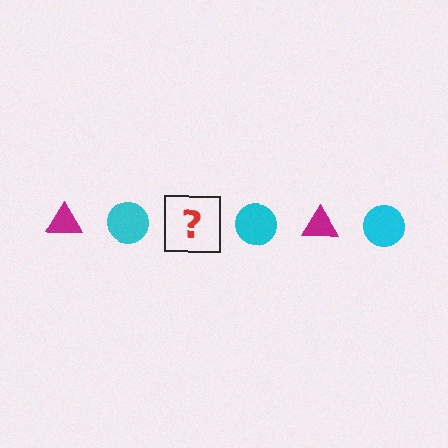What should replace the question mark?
The question mark should be replaced with a magenta triangle.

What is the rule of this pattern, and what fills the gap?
The rule is that the pattern alternates between magenta triangle and cyan circle. The gap should be filled with a magenta triangle.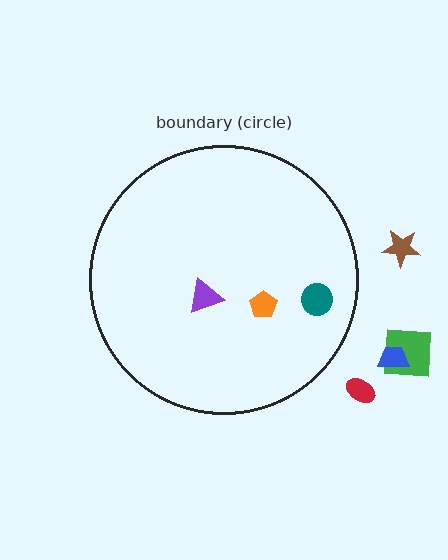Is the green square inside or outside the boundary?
Outside.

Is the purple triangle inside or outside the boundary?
Inside.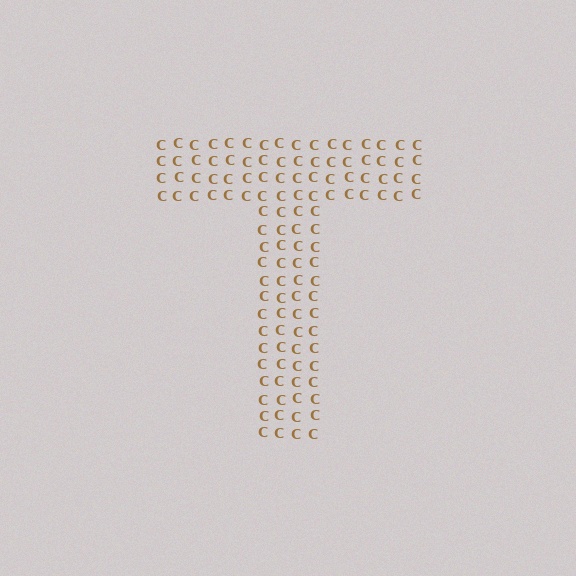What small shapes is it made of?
It is made of small letter C's.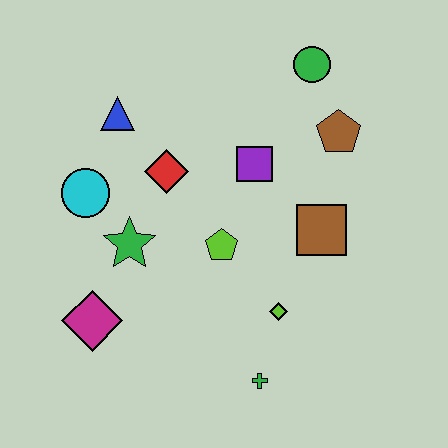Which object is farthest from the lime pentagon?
The green circle is farthest from the lime pentagon.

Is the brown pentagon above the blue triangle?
No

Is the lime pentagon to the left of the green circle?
Yes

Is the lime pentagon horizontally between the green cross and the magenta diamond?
Yes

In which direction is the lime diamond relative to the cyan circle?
The lime diamond is to the right of the cyan circle.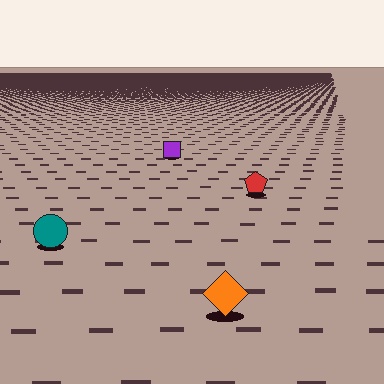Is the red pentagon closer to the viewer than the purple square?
Yes. The red pentagon is closer — you can tell from the texture gradient: the ground texture is coarser near it.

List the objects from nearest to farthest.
From nearest to farthest: the orange diamond, the teal circle, the red pentagon, the purple square.